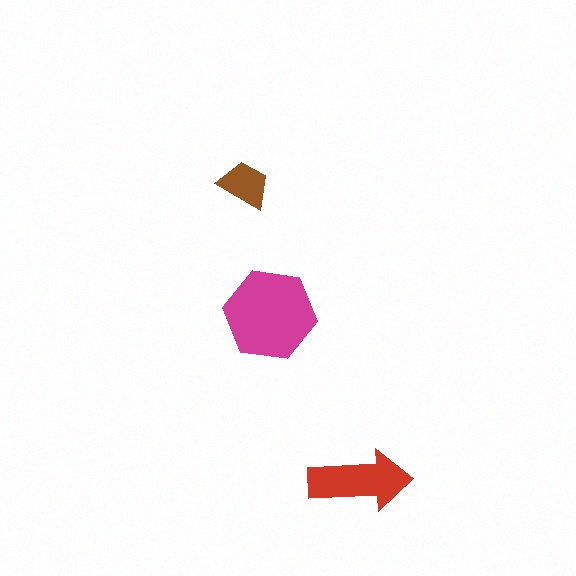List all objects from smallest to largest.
The brown trapezoid, the red arrow, the magenta hexagon.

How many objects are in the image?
There are 3 objects in the image.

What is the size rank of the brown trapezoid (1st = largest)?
3rd.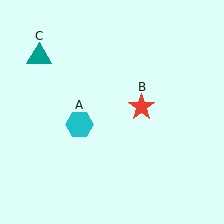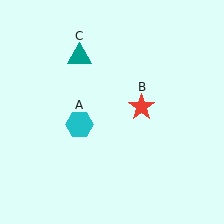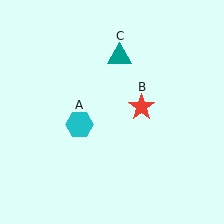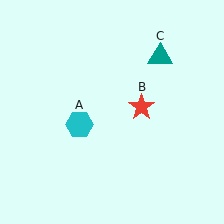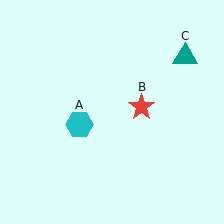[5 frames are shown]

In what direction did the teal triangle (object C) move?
The teal triangle (object C) moved right.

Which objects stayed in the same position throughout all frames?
Cyan hexagon (object A) and red star (object B) remained stationary.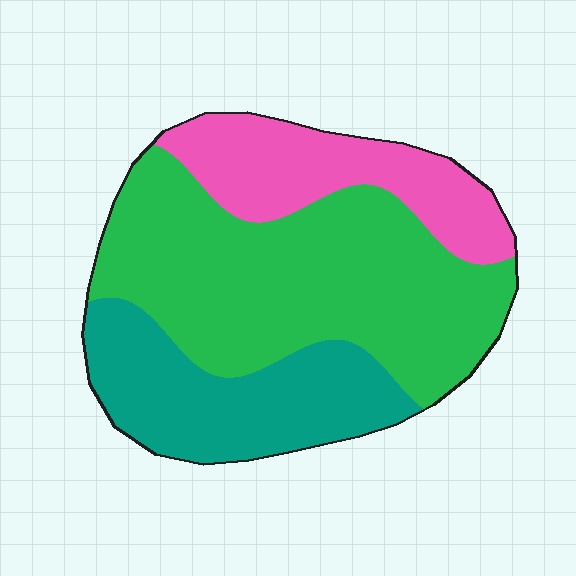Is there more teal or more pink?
Teal.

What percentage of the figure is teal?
Teal covers around 25% of the figure.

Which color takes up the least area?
Pink, at roughly 20%.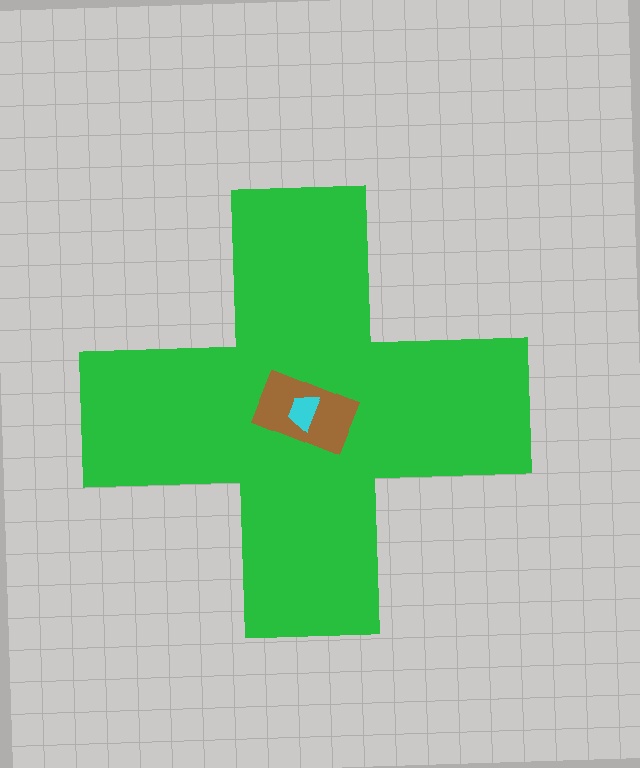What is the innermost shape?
The cyan trapezoid.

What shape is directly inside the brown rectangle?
The cyan trapezoid.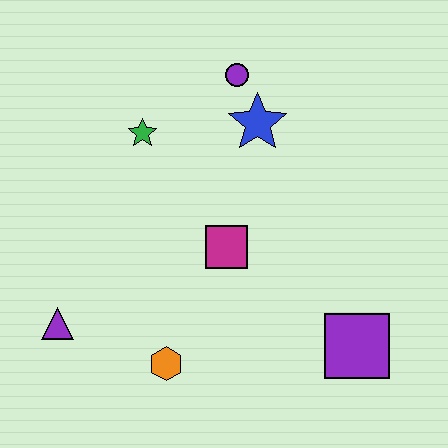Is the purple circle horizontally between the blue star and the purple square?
No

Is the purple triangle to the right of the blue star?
No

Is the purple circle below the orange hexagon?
No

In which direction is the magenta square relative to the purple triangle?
The magenta square is to the right of the purple triangle.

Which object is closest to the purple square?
The magenta square is closest to the purple square.